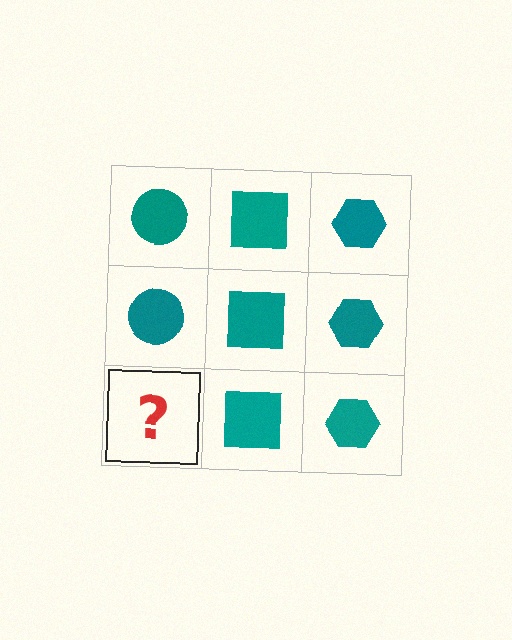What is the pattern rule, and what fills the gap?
The rule is that each column has a consistent shape. The gap should be filled with a teal circle.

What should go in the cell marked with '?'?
The missing cell should contain a teal circle.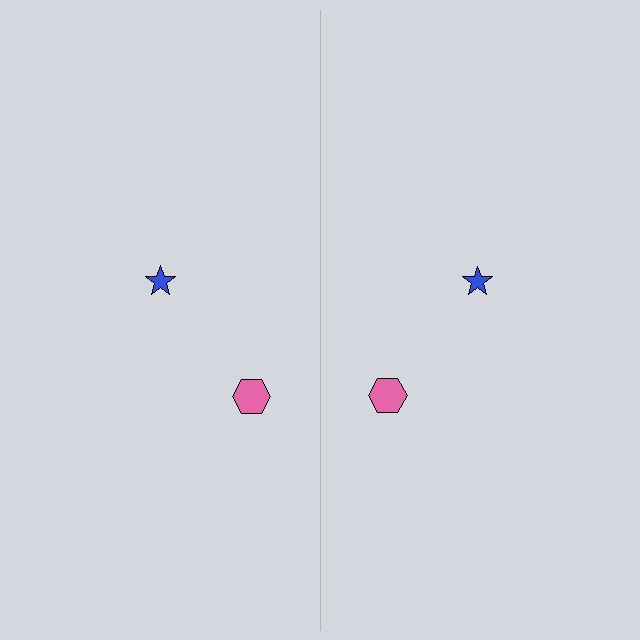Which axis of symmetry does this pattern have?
The pattern has a vertical axis of symmetry running through the center of the image.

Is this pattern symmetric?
Yes, this pattern has bilateral (reflection) symmetry.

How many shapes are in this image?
There are 4 shapes in this image.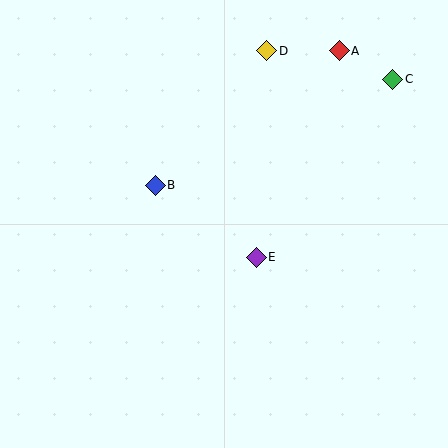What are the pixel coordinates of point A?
Point A is at (339, 51).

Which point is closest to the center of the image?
Point E at (256, 257) is closest to the center.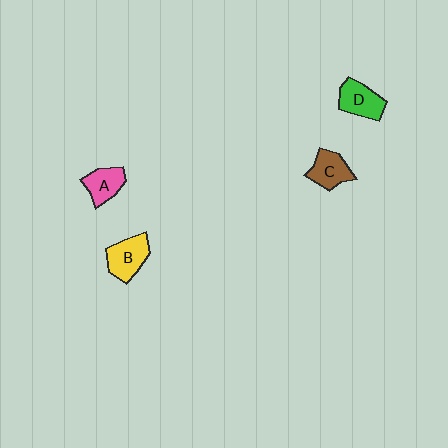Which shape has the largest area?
Shape B (yellow).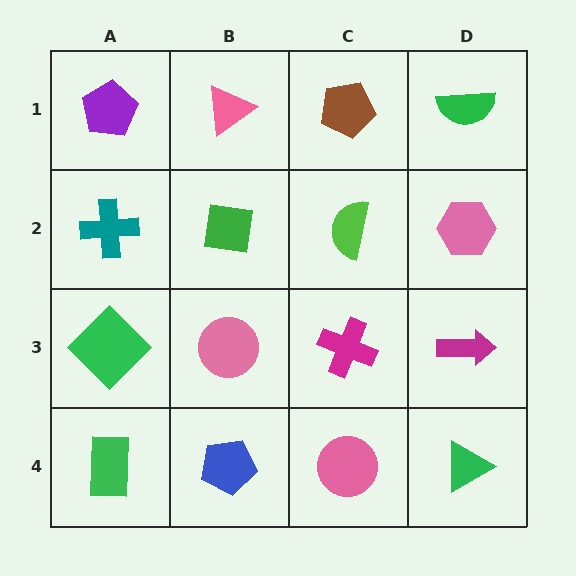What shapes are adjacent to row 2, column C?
A brown pentagon (row 1, column C), a magenta cross (row 3, column C), a green square (row 2, column B), a pink hexagon (row 2, column D).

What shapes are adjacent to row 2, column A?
A purple pentagon (row 1, column A), a green diamond (row 3, column A), a green square (row 2, column B).